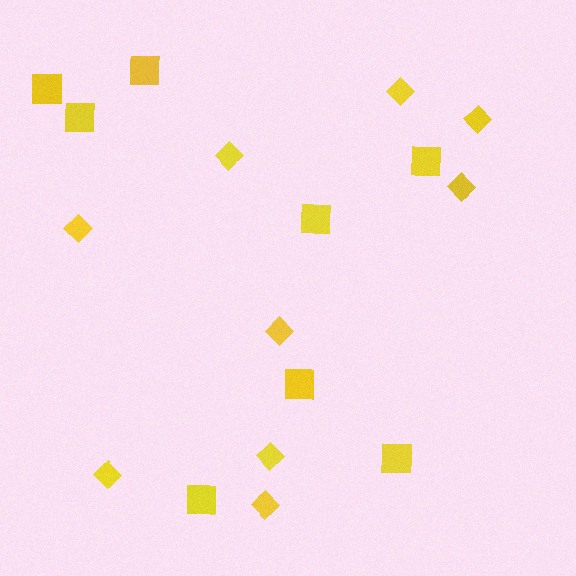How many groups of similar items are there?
There are 2 groups: one group of squares (8) and one group of diamonds (9).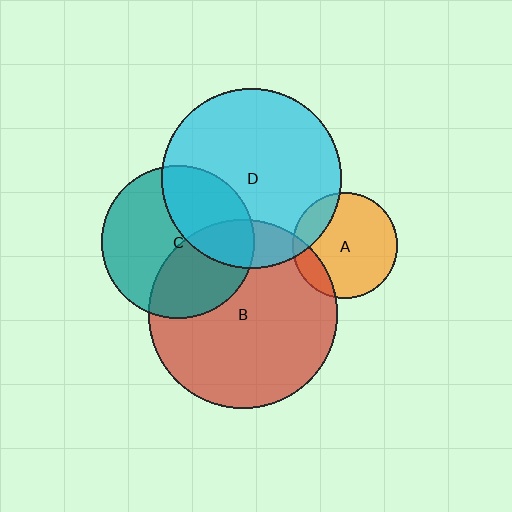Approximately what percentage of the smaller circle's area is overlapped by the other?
Approximately 20%.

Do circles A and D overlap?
Yes.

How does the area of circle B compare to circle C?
Approximately 1.5 times.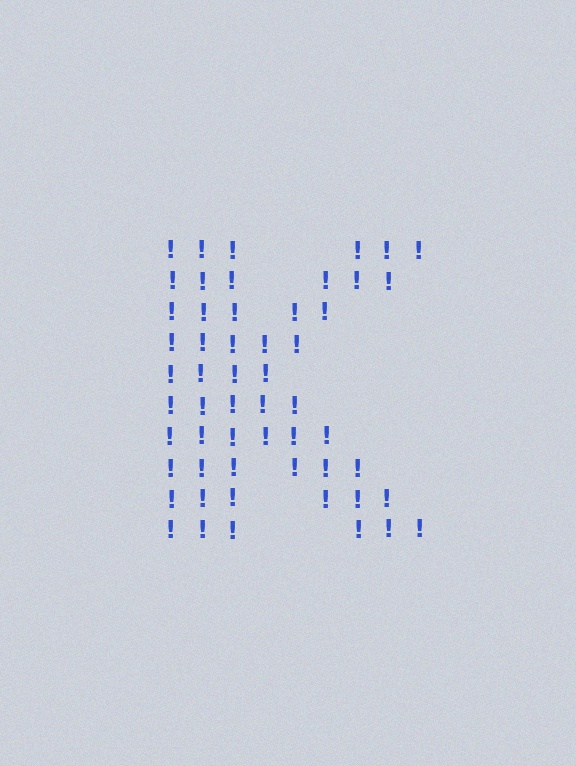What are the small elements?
The small elements are exclamation marks.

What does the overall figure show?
The overall figure shows the letter K.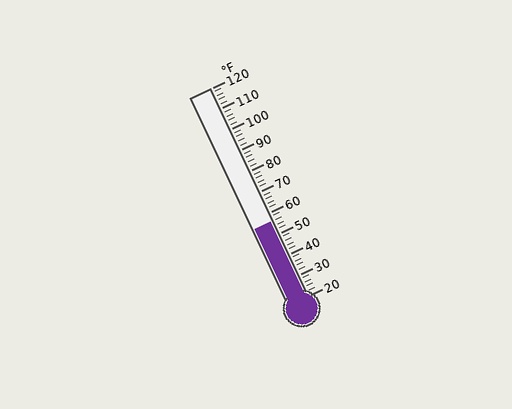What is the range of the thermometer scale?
The thermometer scale ranges from 20°F to 120°F.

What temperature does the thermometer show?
The thermometer shows approximately 56°F.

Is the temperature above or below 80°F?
The temperature is below 80°F.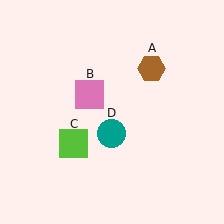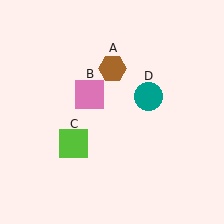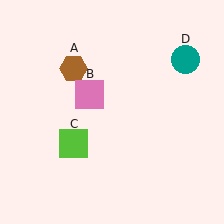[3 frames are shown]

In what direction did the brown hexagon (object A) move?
The brown hexagon (object A) moved left.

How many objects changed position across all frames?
2 objects changed position: brown hexagon (object A), teal circle (object D).